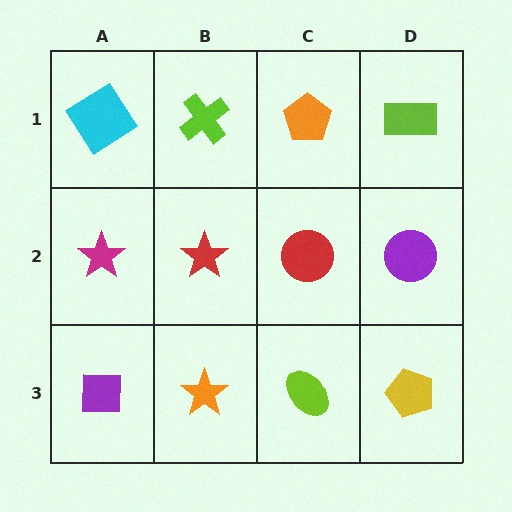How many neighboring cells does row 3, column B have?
3.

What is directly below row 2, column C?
A lime ellipse.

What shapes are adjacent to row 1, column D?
A purple circle (row 2, column D), an orange pentagon (row 1, column C).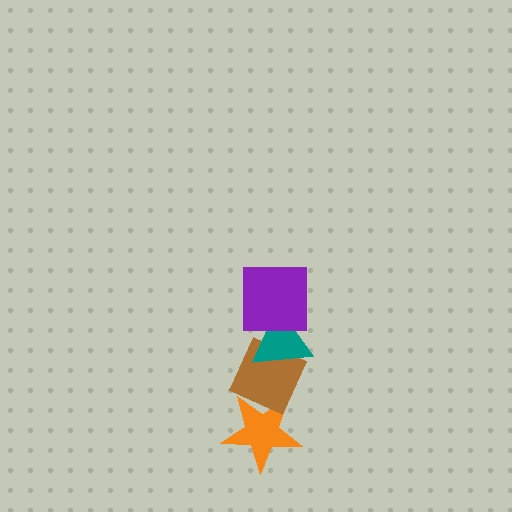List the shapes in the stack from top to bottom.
From top to bottom: the purple square, the teal triangle, the brown diamond, the orange star.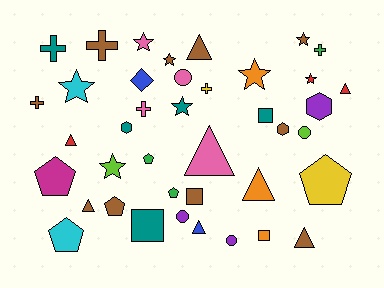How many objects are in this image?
There are 40 objects.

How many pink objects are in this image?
There are 4 pink objects.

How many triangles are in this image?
There are 8 triangles.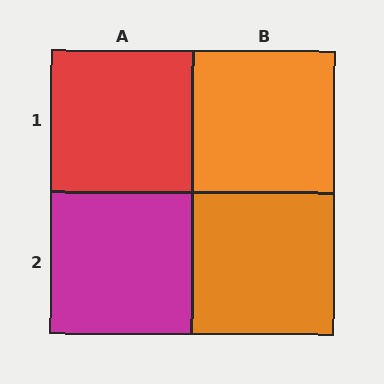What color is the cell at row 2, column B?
Orange.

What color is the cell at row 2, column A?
Magenta.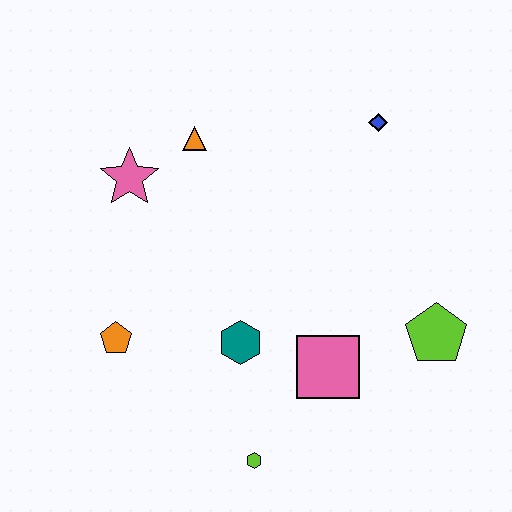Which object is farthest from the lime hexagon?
The blue diamond is farthest from the lime hexagon.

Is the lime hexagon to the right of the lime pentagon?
No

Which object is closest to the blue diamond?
The orange triangle is closest to the blue diamond.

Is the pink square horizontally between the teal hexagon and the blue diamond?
Yes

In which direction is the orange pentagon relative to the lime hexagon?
The orange pentagon is to the left of the lime hexagon.